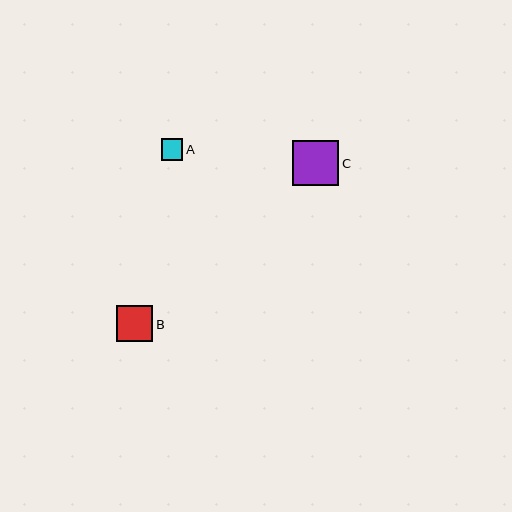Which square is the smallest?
Square A is the smallest with a size of approximately 22 pixels.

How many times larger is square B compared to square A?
Square B is approximately 1.7 times the size of square A.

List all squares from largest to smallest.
From largest to smallest: C, B, A.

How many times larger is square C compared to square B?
Square C is approximately 1.3 times the size of square B.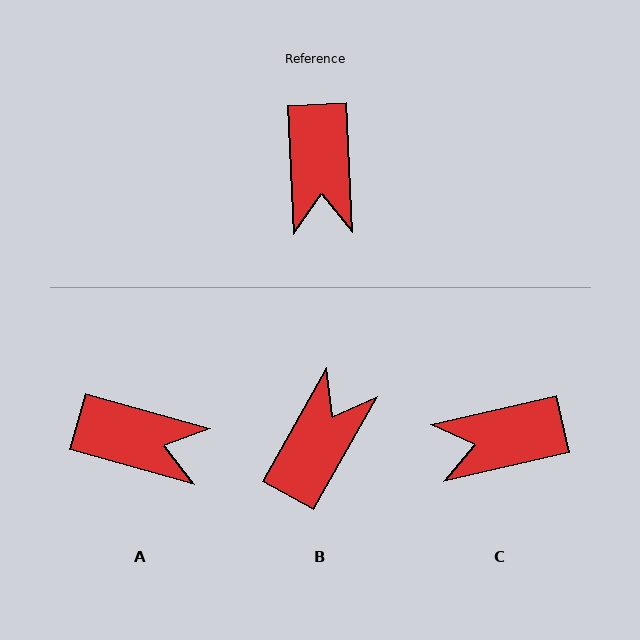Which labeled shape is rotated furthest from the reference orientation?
B, about 148 degrees away.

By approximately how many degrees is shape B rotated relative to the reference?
Approximately 148 degrees counter-clockwise.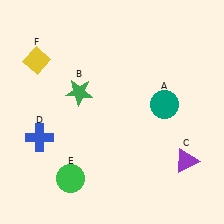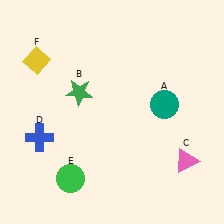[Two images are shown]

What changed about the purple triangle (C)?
In Image 1, C is purple. In Image 2, it changed to pink.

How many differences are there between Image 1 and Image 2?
There is 1 difference between the two images.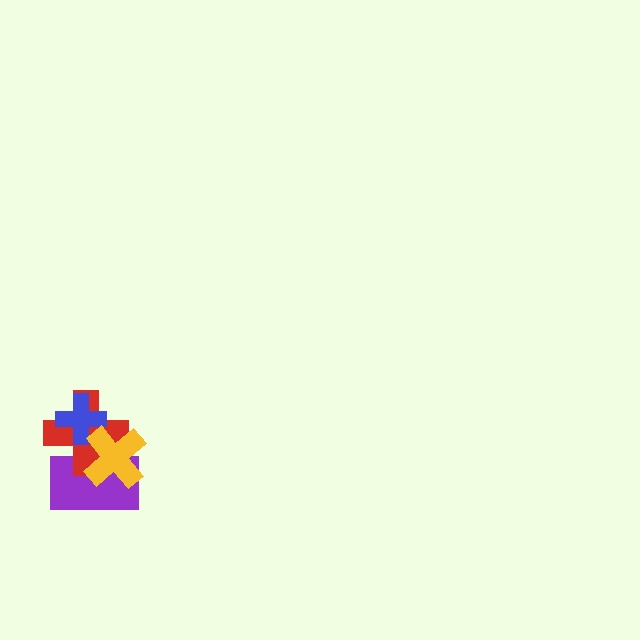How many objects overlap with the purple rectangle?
2 objects overlap with the purple rectangle.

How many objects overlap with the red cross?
3 objects overlap with the red cross.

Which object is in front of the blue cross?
The yellow cross is in front of the blue cross.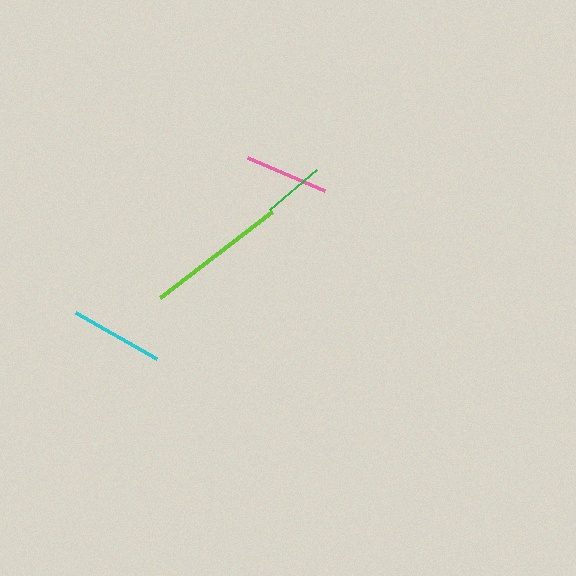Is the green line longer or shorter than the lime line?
The lime line is longer than the green line.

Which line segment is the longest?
The lime line is the longest at approximately 141 pixels.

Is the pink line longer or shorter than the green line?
The pink line is longer than the green line.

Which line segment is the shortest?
The green line is the shortest at approximately 61 pixels.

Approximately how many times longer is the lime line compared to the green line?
The lime line is approximately 2.3 times the length of the green line.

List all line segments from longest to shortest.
From longest to shortest: lime, cyan, pink, green.